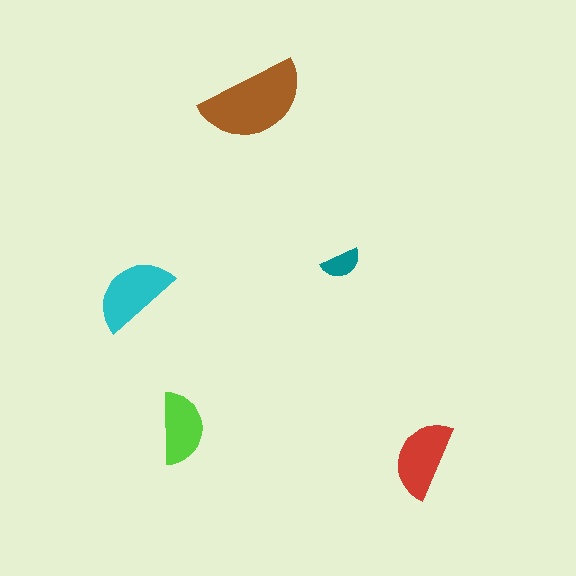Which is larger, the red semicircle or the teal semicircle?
The red one.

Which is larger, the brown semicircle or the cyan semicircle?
The brown one.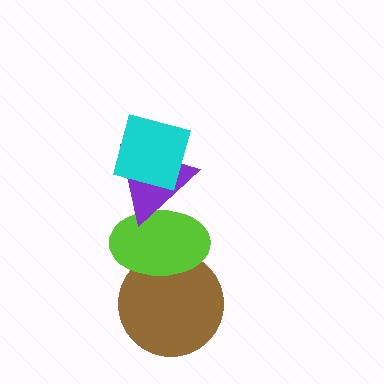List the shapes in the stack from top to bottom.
From top to bottom: the cyan diamond, the purple triangle, the lime ellipse, the brown circle.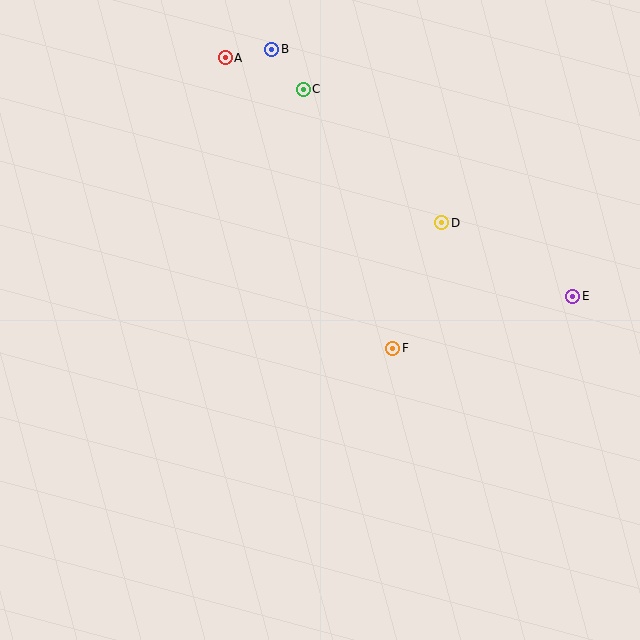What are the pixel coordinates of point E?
Point E is at (573, 296).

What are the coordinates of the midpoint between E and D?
The midpoint between E and D is at (507, 260).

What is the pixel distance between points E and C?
The distance between E and C is 340 pixels.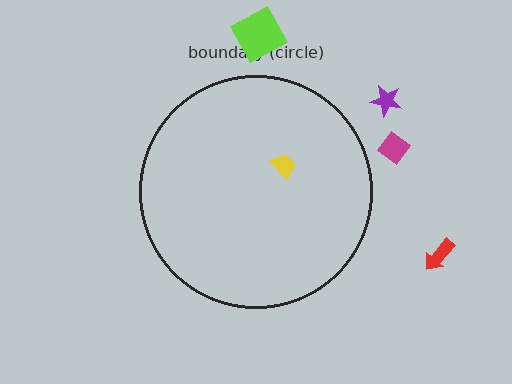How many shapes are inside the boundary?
1 inside, 4 outside.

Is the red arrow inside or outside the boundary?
Outside.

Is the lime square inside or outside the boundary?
Outside.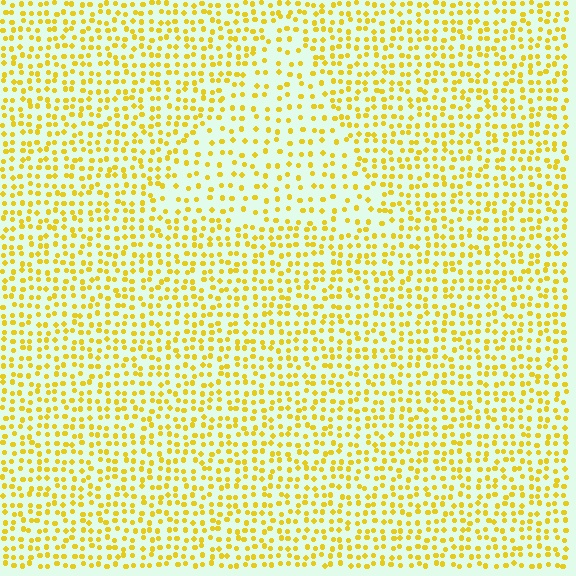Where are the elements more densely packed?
The elements are more densely packed outside the triangle boundary.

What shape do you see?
I see a triangle.